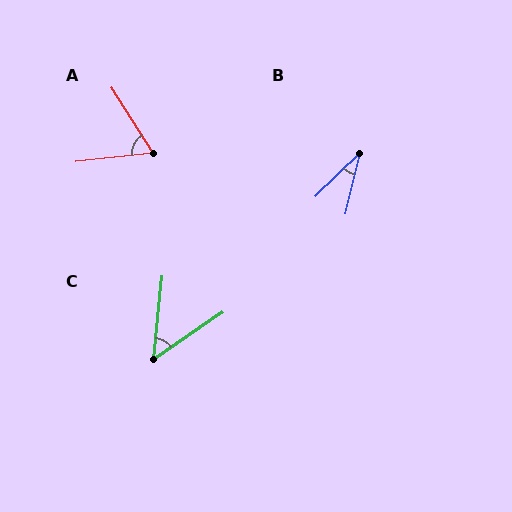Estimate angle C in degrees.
Approximately 50 degrees.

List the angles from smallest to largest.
B (33°), C (50°), A (64°).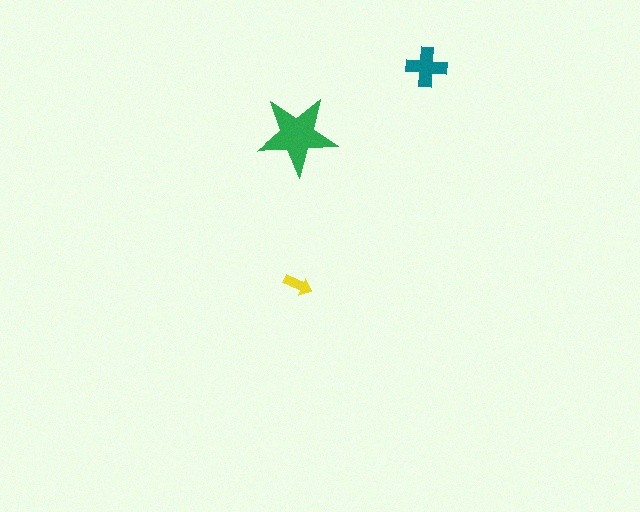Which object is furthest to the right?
The teal cross is rightmost.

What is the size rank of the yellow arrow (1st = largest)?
3rd.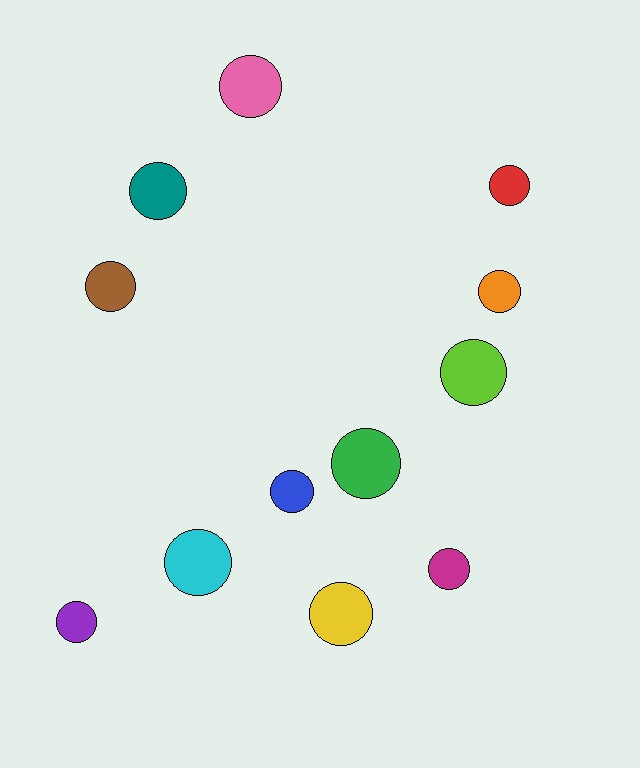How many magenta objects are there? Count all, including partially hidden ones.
There is 1 magenta object.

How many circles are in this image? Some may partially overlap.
There are 12 circles.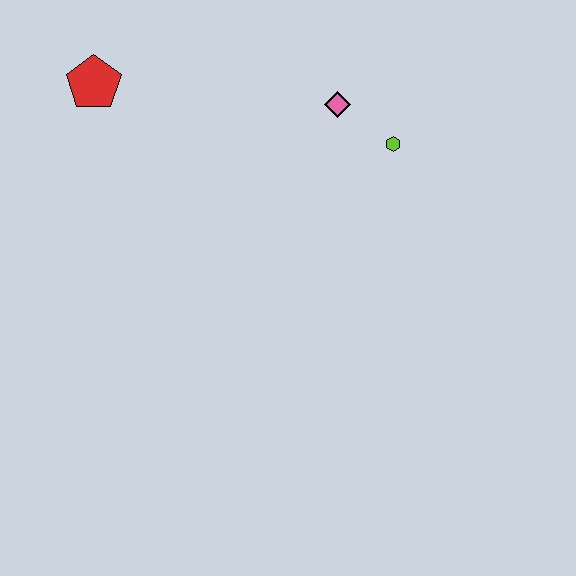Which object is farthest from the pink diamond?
The red pentagon is farthest from the pink diamond.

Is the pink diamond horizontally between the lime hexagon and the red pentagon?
Yes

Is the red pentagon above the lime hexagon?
Yes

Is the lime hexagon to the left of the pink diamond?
No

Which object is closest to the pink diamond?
The lime hexagon is closest to the pink diamond.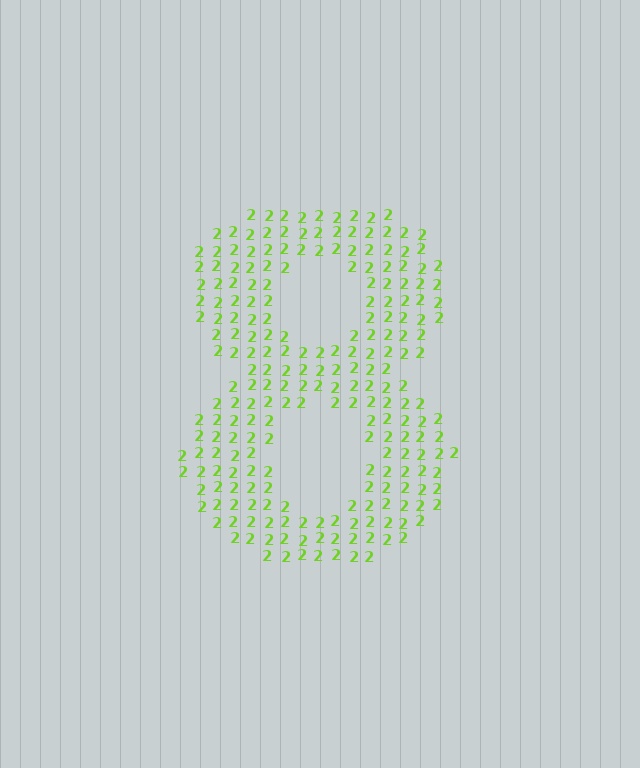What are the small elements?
The small elements are digit 2's.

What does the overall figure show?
The overall figure shows the digit 8.